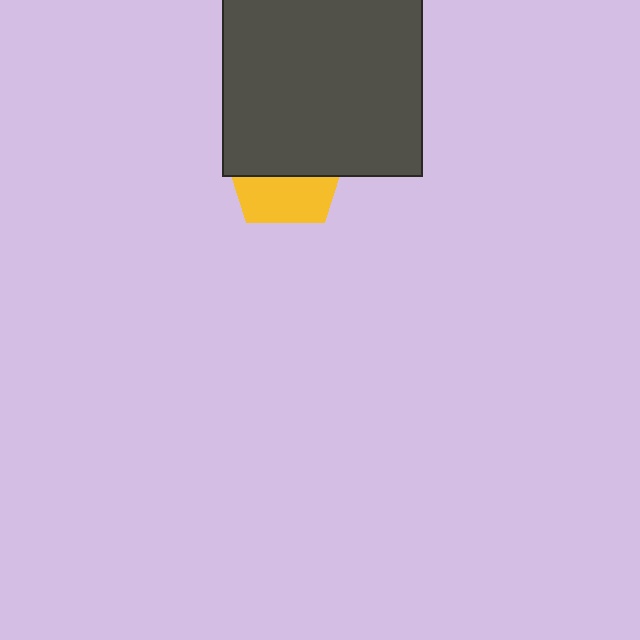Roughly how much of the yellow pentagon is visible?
A small part of it is visible (roughly 40%).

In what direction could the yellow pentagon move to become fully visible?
The yellow pentagon could move down. That would shift it out from behind the dark gray rectangle entirely.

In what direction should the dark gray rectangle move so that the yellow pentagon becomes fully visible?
The dark gray rectangle should move up. That is the shortest direction to clear the overlap and leave the yellow pentagon fully visible.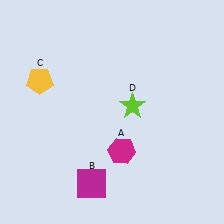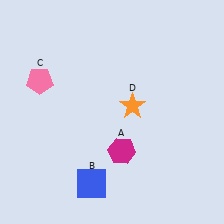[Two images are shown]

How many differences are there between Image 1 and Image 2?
There are 3 differences between the two images.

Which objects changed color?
B changed from magenta to blue. C changed from yellow to pink. D changed from lime to orange.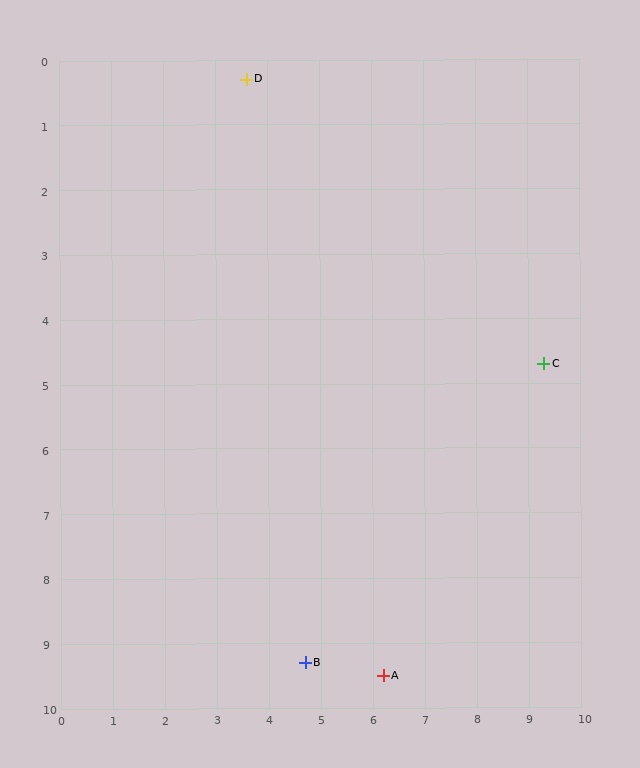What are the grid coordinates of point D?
Point D is at approximately (3.6, 0.3).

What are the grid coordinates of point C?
Point C is at approximately (9.3, 4.7).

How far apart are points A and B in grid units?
Points A and B are about 1.5 grid units apart.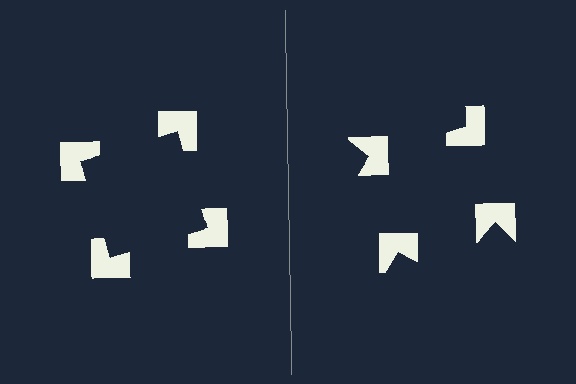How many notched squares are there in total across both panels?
8 — 4 on each side.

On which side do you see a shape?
An illusory square appears on the left side. On the right side the wedge cuts are rotated, so no coherent shape forms.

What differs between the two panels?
The notched squares are positioned identically on both sides; only the wedge orientations differ. On the left they align to a square; on the right they are misaligned.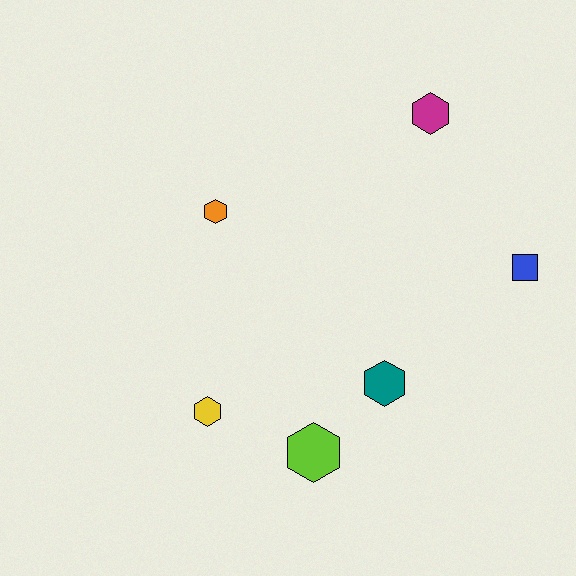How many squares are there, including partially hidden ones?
There is 1 square.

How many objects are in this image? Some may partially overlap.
There are 6 objects.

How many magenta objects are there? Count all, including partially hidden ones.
There is 1 magenta object.